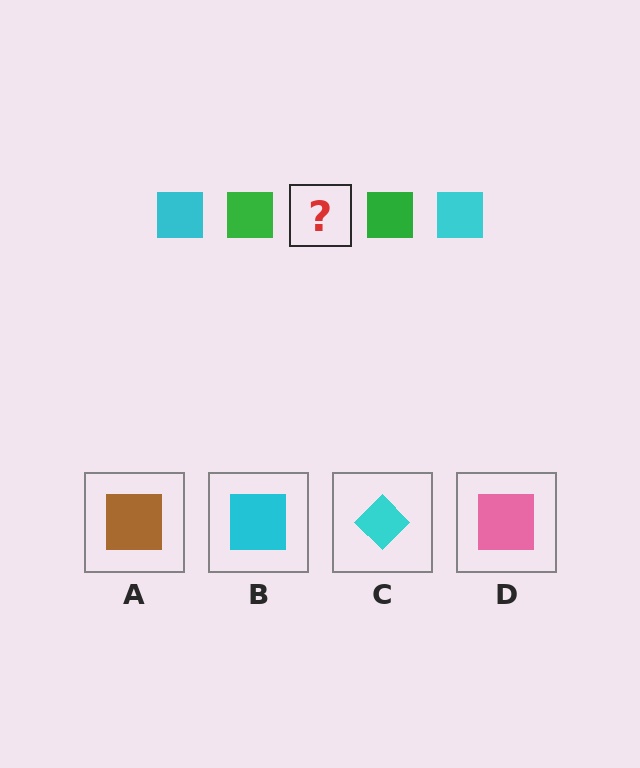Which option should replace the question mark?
Option B.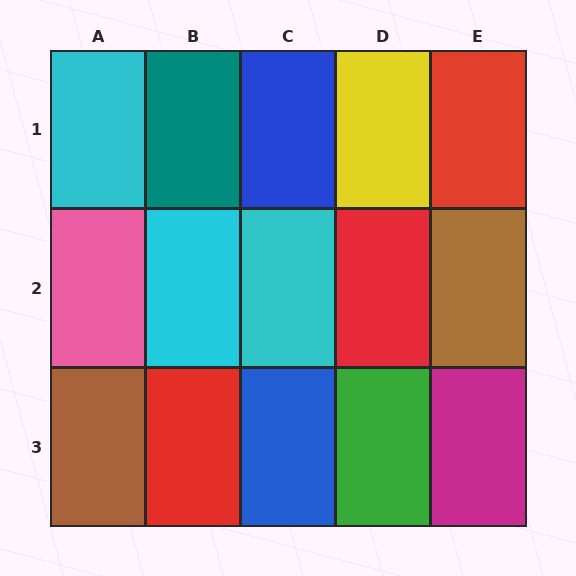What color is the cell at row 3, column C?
Blue.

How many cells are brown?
2 cells are brown.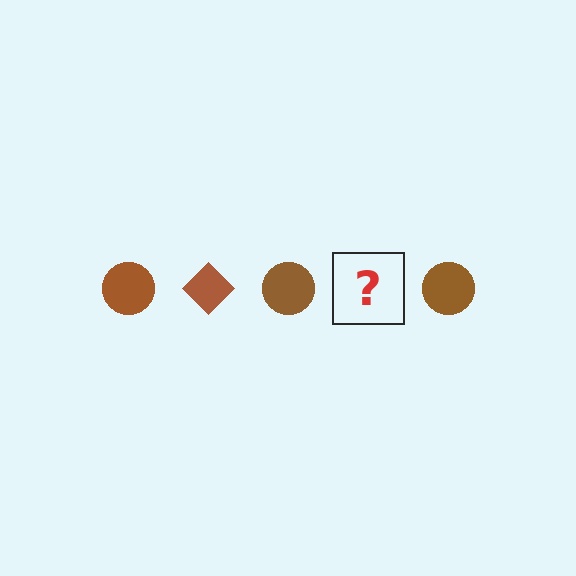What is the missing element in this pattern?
The missing element is a brown diamond.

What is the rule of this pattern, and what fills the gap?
The rule is that the pattern cycles through circle, diamond shapes in brown. The gap should be filled with a brown diamond.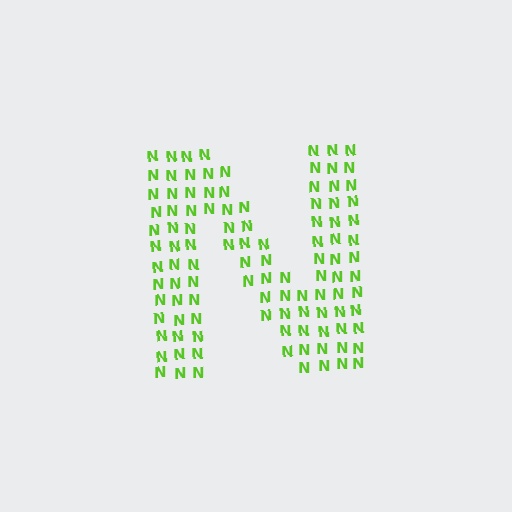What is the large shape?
The large shape is the letter N.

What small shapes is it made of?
It is made of small letter N's.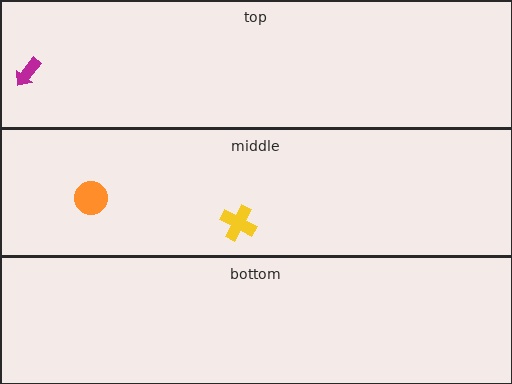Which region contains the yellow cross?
The middle region.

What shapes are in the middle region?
The yellow cross, the orange circle.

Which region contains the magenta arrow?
The top region.